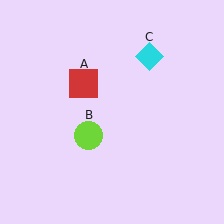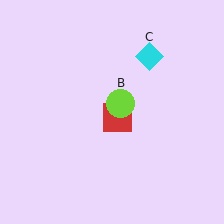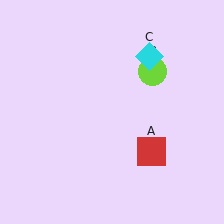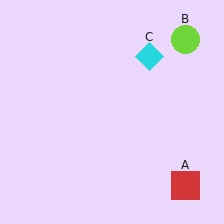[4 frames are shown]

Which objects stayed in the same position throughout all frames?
Cyan diamond (object C) remained stationary.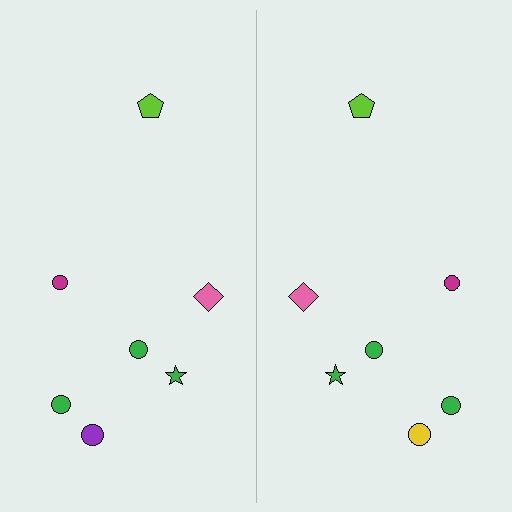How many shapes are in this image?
There are 14 shapes in this image.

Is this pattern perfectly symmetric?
No, the pattern is not perfectly symmetric. The yellow circle on the right side breaks the symmetry — its mirror counterpart is purple.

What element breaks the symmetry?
The yellow circle on the right side breaks the symmetry — its mirror counterpart is purple.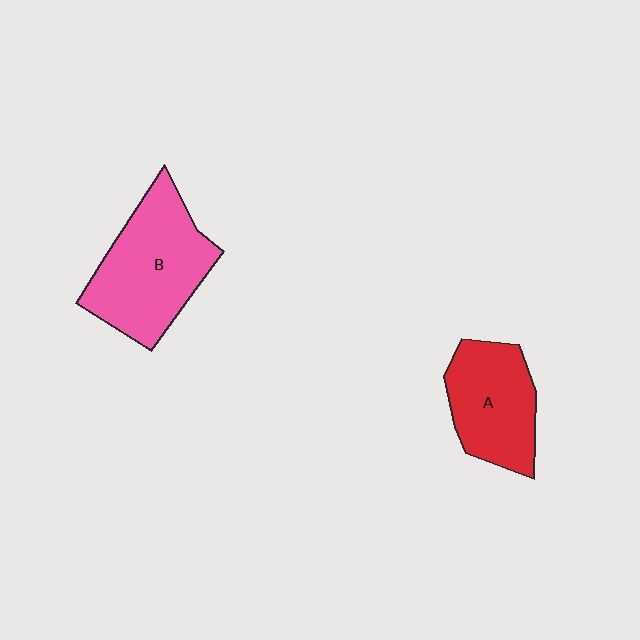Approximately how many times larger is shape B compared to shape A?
Approximately 1.3 times.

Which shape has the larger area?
Shape B (pink).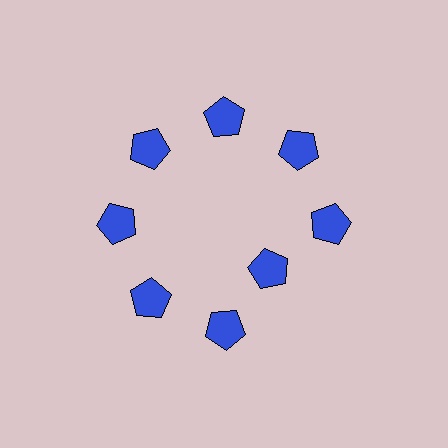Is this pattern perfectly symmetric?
No. The 8 blue pentagons are arranged in a ring, but one element near the 4 o'clock position is pulled inward toward the center, breaking the 8-fold rotational symmetry.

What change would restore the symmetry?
The symmetry would be restored by moving it outward, back onto the ring so that all 8 pentagons sit at equal angles and equal distance from the center.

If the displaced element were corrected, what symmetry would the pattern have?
It would have 8-fold rotational symmetry — the pattern would map onto itself every 45 degrees.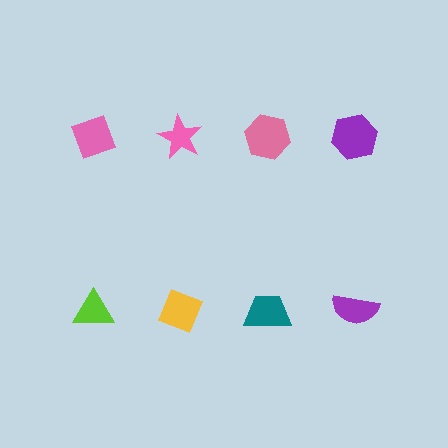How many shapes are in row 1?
4 shapes.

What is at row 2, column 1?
A lime triangle.